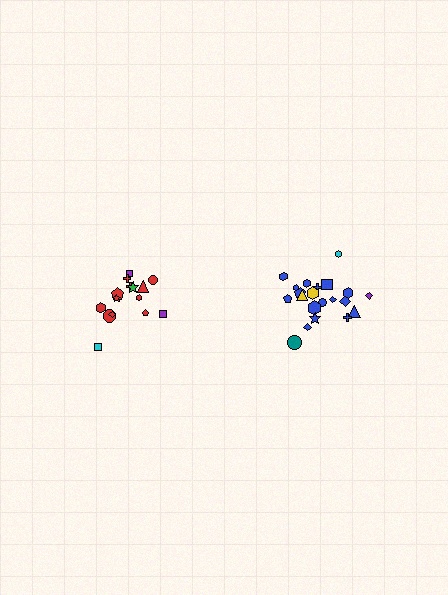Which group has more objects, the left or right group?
The right group.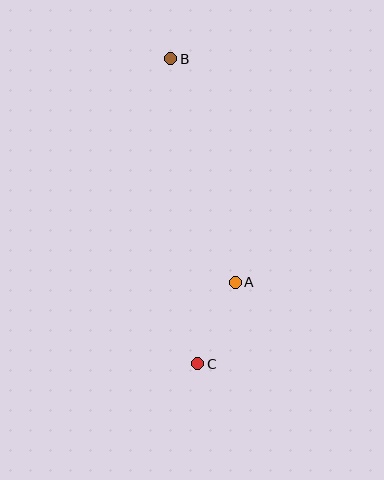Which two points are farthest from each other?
Points B and C are farthest from each other.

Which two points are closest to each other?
Points A and C are closest to each other.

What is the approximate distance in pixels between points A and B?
The distance between A and B is approximately 233 pixels.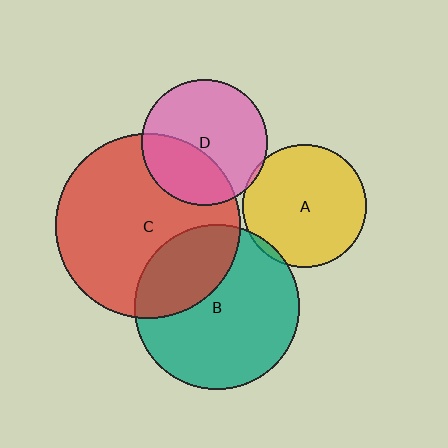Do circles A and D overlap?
Yes.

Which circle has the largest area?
Circle C (red).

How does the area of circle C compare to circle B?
Approximately 1.3 times.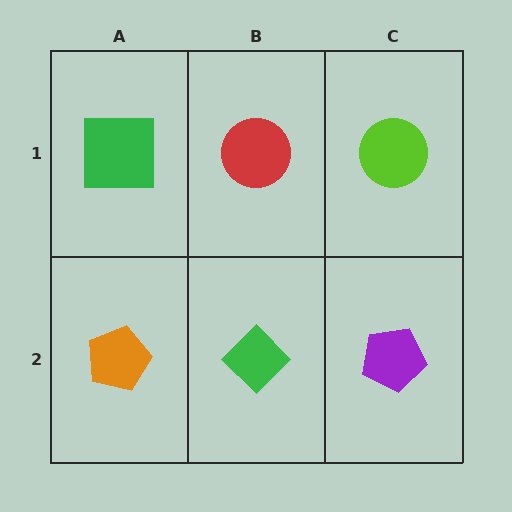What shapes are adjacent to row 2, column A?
A green square (row 1, column A), a green diamond (row 2, column B).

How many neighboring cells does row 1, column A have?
2.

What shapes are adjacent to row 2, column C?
A lime circle (row 1, column C), a green diamond (row 2, column B).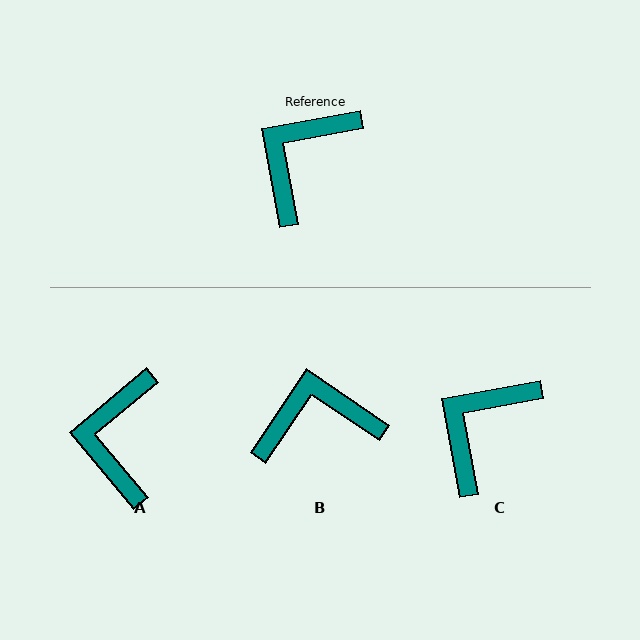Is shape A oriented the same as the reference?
No, it is off by about 29 degrees.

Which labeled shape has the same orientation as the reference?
C.